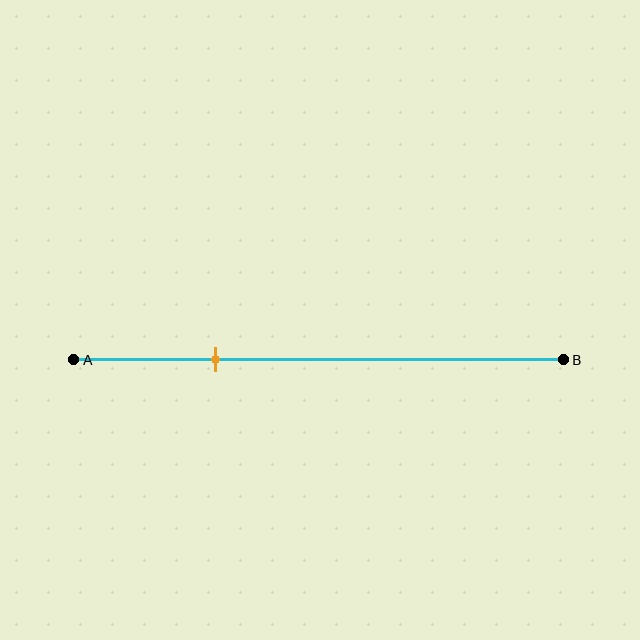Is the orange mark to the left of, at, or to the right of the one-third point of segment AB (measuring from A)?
The orange mark is to the left of the one-third point of segment AB.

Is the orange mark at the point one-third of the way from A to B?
No, the mark is at about 30% from A, not at the 33% one-third point.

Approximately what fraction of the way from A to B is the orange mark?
The orange mark is approximately 30% of the way from A to B.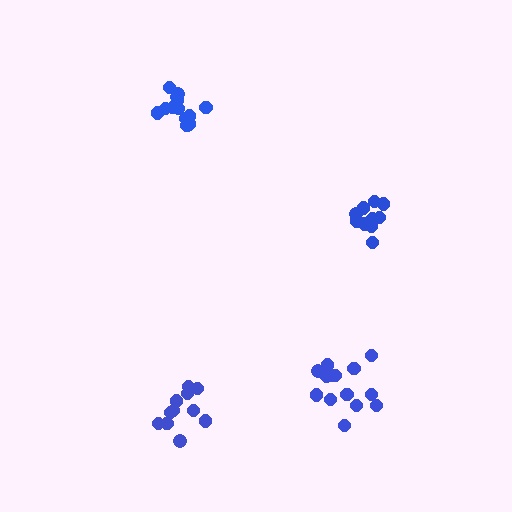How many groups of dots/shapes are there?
There are 4 groups.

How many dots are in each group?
Group 1: 11 dots, Group 2: 14 dots, Group 3: 13 dots, Group 4: 10 dots (48 total).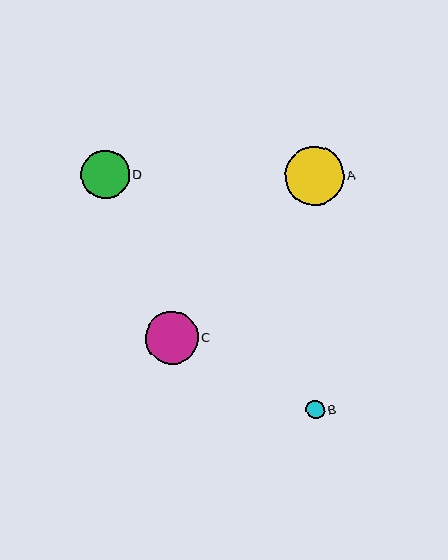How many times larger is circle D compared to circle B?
Circle D is approximately 2.6 times the size of circle B.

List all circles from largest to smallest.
From largest to smallest: A, C, D, B.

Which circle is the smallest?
Circle B is the smallest with a size of approximately 18 pixels.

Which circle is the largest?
Circle A is the largest with a size of approximately 59 pixels.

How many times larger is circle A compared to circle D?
Circle A is approximately 1.2 times the size of circle D.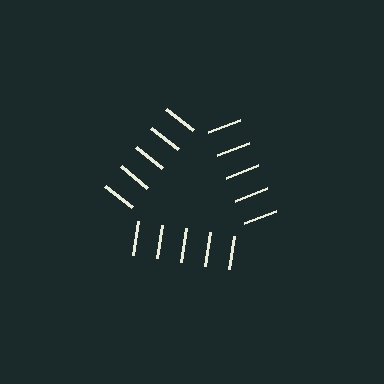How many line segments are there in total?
15 — 5 along each of the 3 edges.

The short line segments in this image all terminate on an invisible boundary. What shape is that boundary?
An illusory triangle — the line segments terminate on its edges but no continuous stroke is drawn.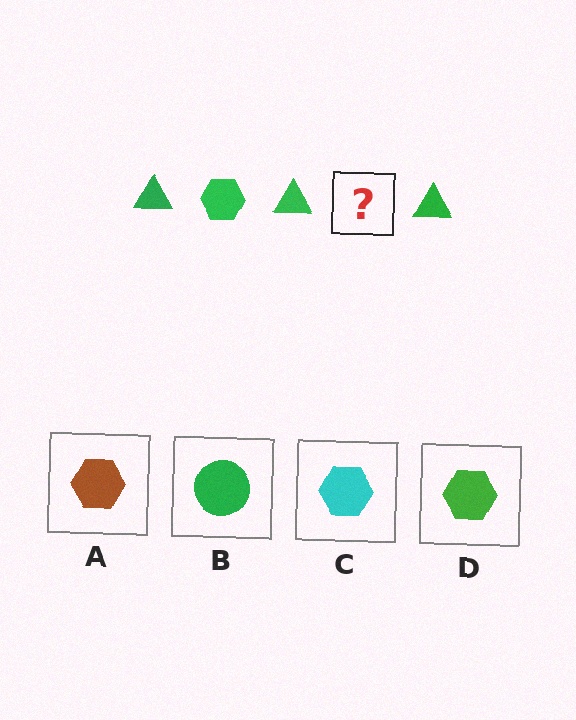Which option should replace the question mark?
Option D.